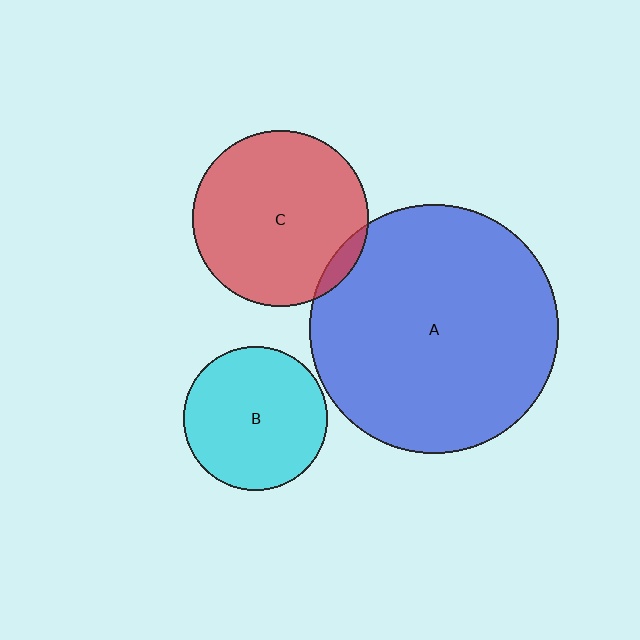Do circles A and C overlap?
Yes.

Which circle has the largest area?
Circle A (blue).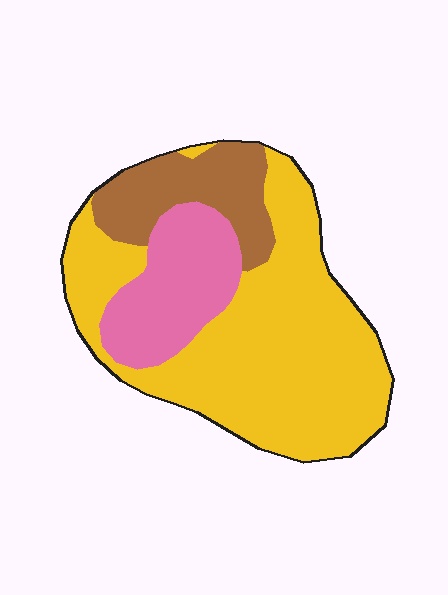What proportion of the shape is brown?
Brown covers around 20% of the shape.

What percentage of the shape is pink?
Pink covers roughly 20% of the shape.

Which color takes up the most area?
Yellow, at roughly 60%.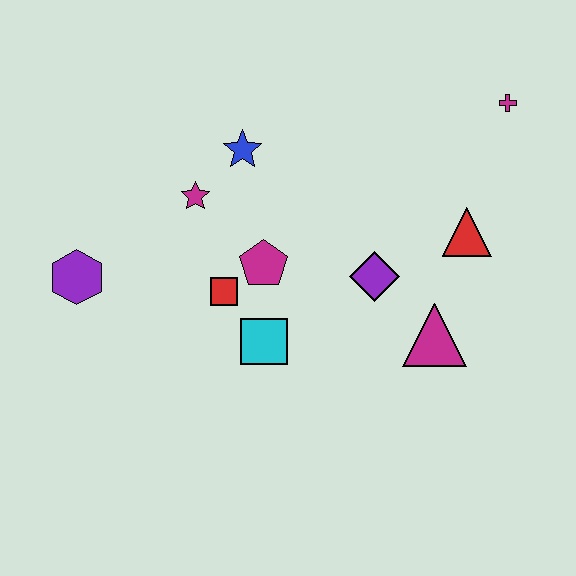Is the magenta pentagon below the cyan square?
No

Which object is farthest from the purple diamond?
The purple hexagon is farthest from the purple diamond.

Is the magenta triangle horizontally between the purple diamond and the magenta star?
No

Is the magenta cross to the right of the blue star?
Yes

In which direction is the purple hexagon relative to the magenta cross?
The purple hexagon is to the left of the magenta cross.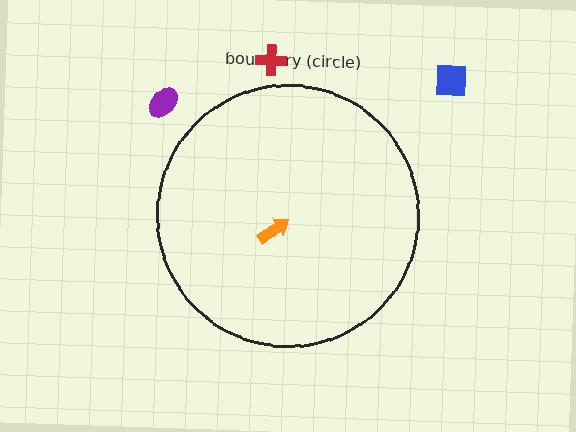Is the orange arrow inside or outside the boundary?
Inside.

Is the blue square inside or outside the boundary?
Outside.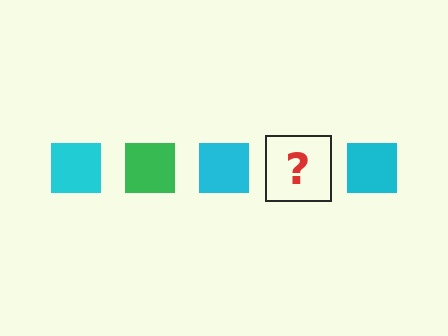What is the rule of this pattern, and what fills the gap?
The rule is that the pattern cycles through cyan, green squares. The gap should be filled with a green square.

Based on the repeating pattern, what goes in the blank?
The blank should be a green square.